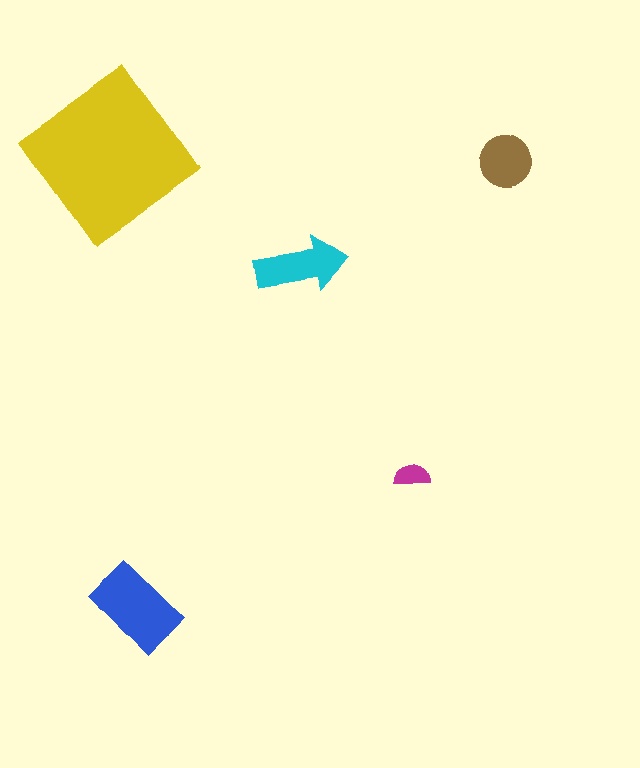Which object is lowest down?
The blue rectangle is bottommost.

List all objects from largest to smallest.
The yellow diamond, the blue rectangle, the cyan arrow, the brown circle, the magenta semicircle.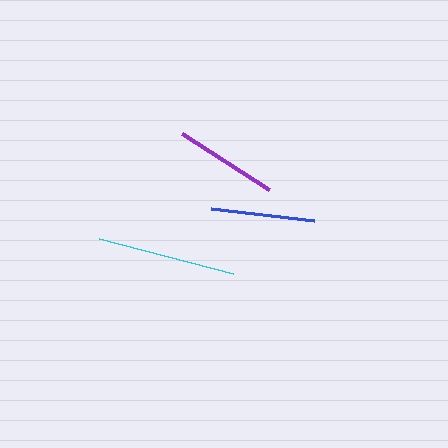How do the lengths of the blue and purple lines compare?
The blue and purple lines are approximately the same length.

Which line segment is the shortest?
The purple line is the shortest at approximately 103 pixels.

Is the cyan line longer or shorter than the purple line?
The cyan line is longer than the purple line.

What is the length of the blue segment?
The blue segment is approximately 104 pixels long.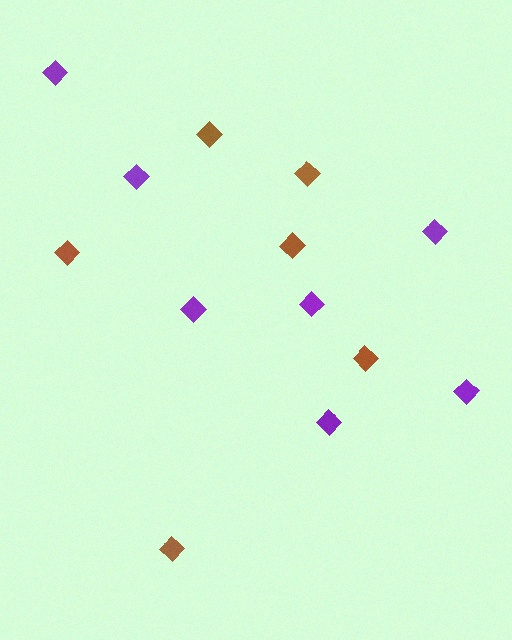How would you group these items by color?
There are 2 groups: one group of purple diamonds (7) and one group of brown diamonds (6).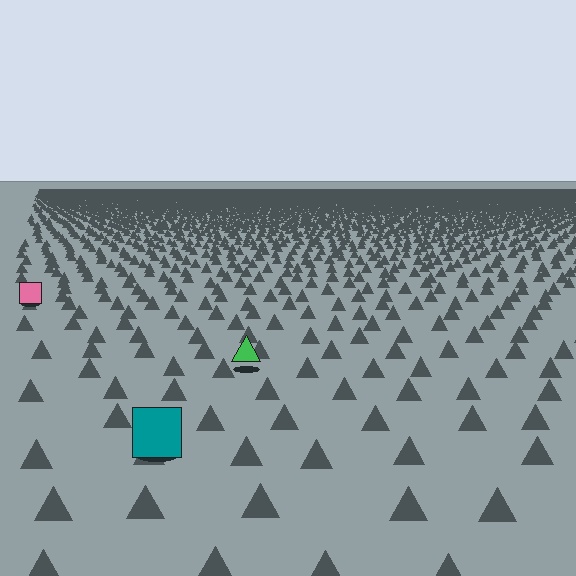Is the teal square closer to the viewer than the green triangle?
Yes. The teal square is closer — you can tell from the texture gradient: the ground texture is coarser near it.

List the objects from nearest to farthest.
From nearest to farthest: the teal square, the green triangle, the pink square.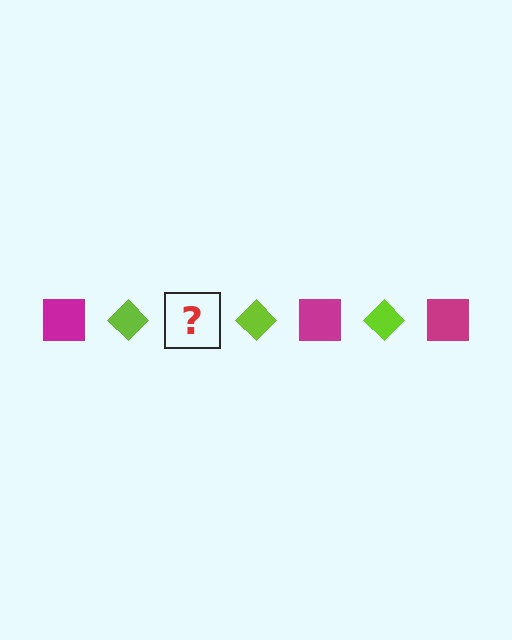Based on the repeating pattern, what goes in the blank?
The blank should be a magenta square.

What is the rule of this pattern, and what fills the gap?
The rule is that the pattern alternates between magenta square and lime diamond. The gap should be filled with a magenta square.